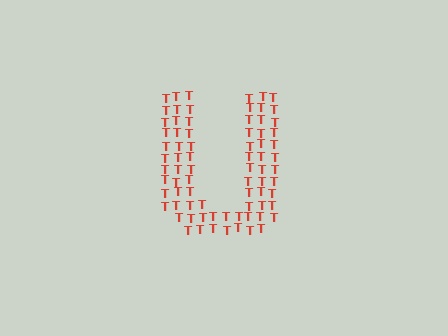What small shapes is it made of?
It is made of small letter T's.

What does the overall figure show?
The overall figure shows the letter U.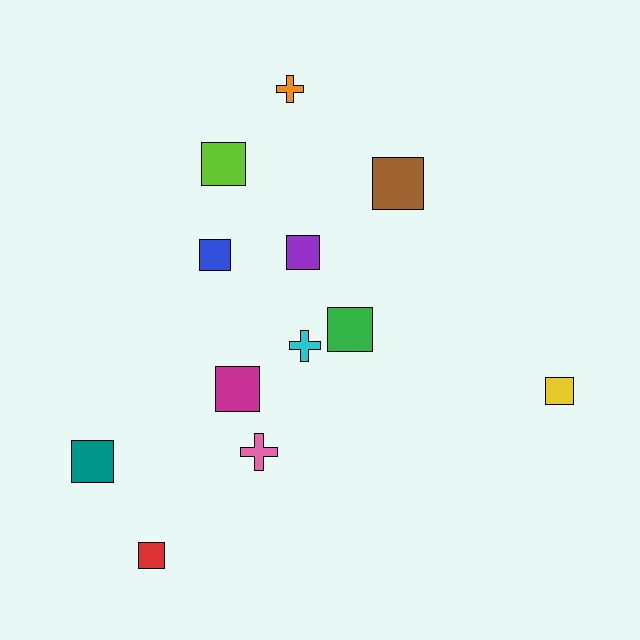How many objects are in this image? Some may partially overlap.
There are 12 objects.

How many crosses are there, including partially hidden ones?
There are 3 crosses.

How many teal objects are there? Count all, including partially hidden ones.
There is 1 teal object.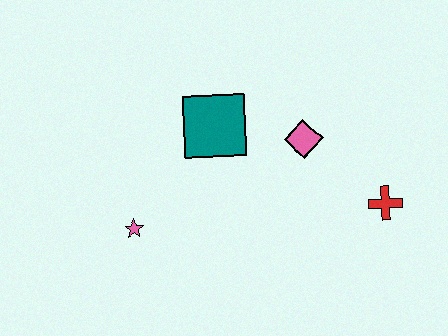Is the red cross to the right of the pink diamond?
Yes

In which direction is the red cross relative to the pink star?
The red cross is to the right of the pink star.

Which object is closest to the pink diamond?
The teal square is closest to the pink diamond.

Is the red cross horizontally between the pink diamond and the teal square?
No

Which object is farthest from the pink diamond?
The pink star is farthest from the pink diamond.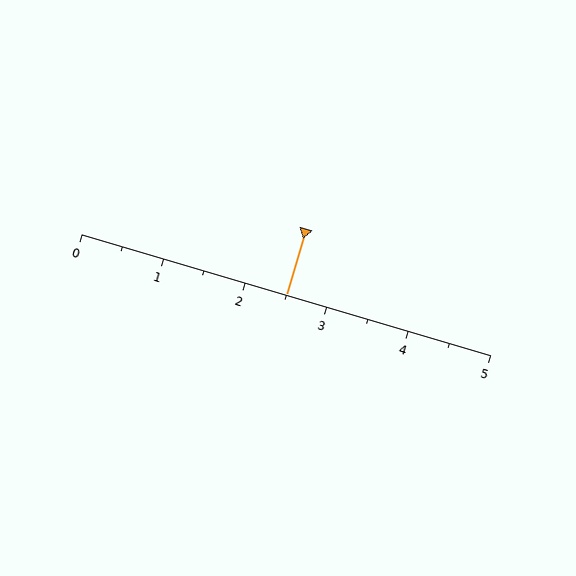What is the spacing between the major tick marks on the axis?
The major ticks are spaced 1 apart.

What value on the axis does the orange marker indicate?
The marker indicates approximately 2.5.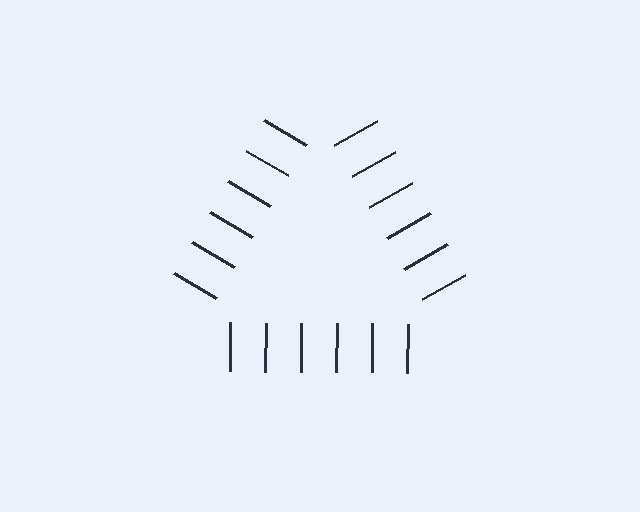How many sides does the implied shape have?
3 sides — the line-ends trace a triangle.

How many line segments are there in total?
18 — 6 along each of the 3 edges.